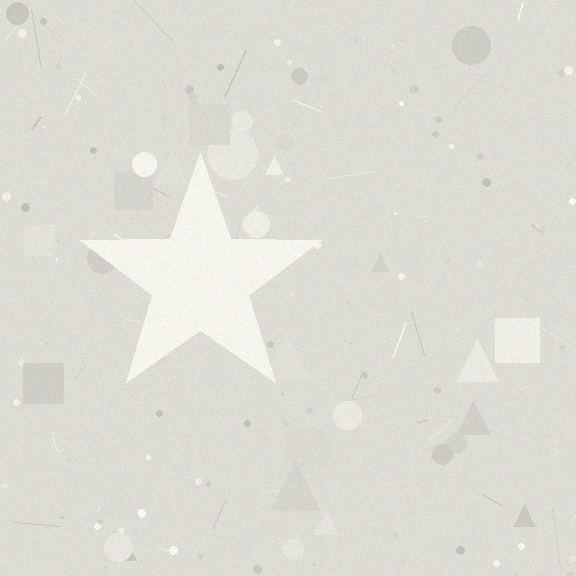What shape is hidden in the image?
A star is hidden in the image.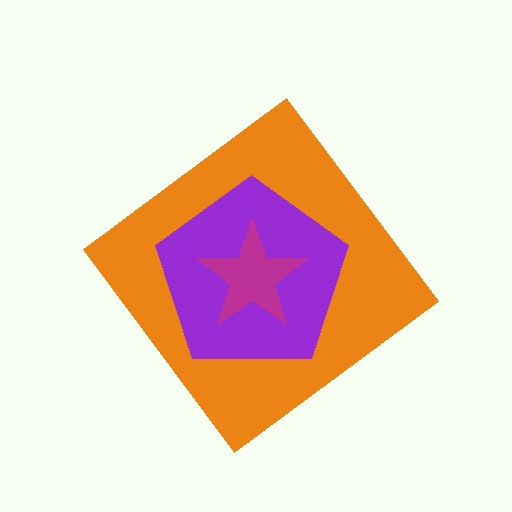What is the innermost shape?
The magenta star.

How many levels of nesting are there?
3.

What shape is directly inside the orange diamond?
The purple pentagon.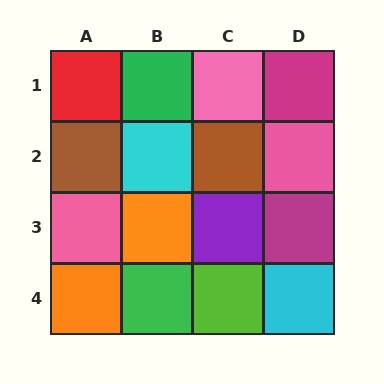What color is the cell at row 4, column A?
Orange.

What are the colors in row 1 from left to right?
Red, green, pink, magenta.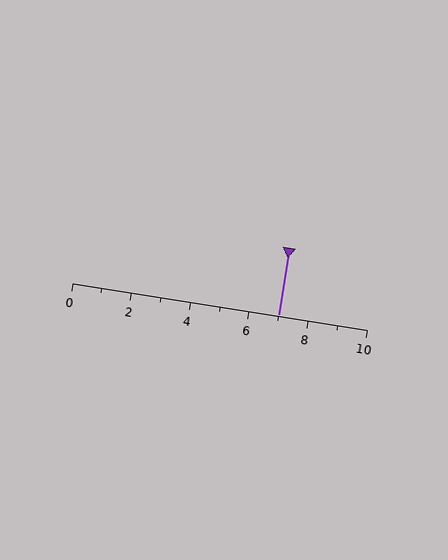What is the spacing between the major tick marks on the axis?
The major ticks are spaced 2 apart.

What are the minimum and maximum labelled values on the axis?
The axis runs from 0 to 10.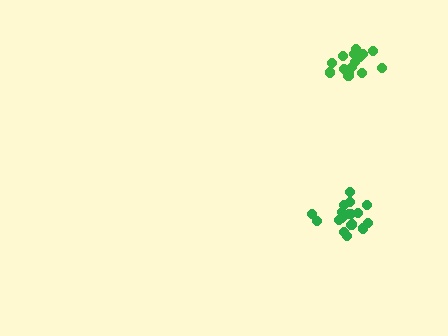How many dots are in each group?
Group 1: 18 dots, Group 2: 16 dots (34 total).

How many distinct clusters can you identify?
There are 2 distinct clusters.